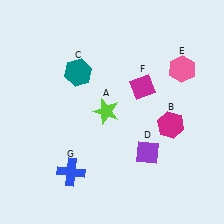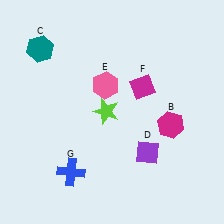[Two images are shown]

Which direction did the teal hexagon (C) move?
The teal hexagon (C) moved left.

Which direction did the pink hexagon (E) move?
The pink hexagon (E) moved left.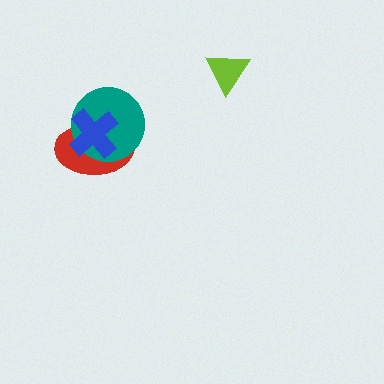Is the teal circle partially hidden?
Yes, it is partially covered by another shape.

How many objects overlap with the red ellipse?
2 objects overlap with the red ellipse.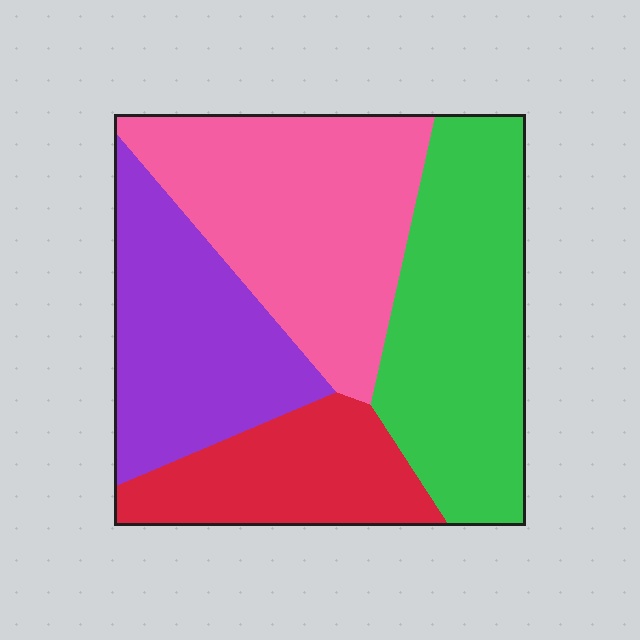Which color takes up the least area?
Red, at roughly 15%.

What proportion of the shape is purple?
Purple takes up about one quarter (1/4) of the shape.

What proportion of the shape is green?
Green covers about 30% of the shape.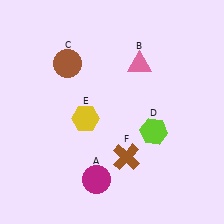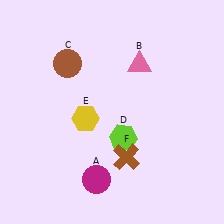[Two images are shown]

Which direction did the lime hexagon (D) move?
The lime hexagon (D) moved left.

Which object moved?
The lime hexagon (D) moved left.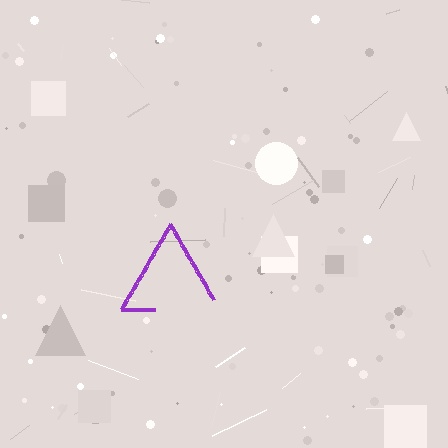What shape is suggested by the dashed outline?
The dashed outline suggests a triangle.